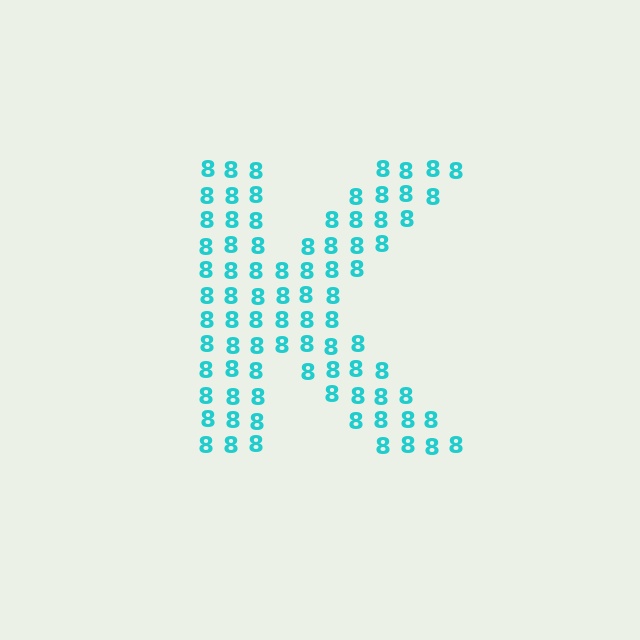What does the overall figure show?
The overall figure shows the letter K.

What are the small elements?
The small elements are digit 8's.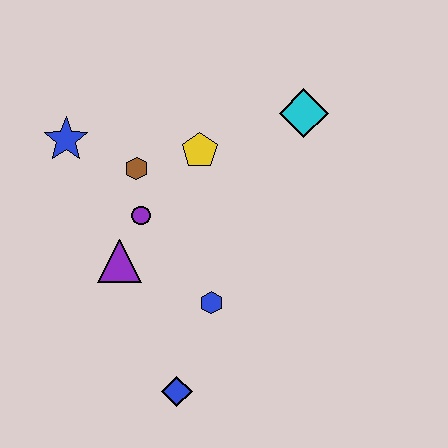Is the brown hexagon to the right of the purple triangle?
Yes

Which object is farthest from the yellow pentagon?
The blue diamond is farthest from the yellow pentagon.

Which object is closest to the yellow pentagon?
The brown hexagon is closest to the yellow pentagon.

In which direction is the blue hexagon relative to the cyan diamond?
The blue hexagon is below the cyan diamond.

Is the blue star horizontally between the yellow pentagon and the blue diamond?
No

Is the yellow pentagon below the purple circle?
No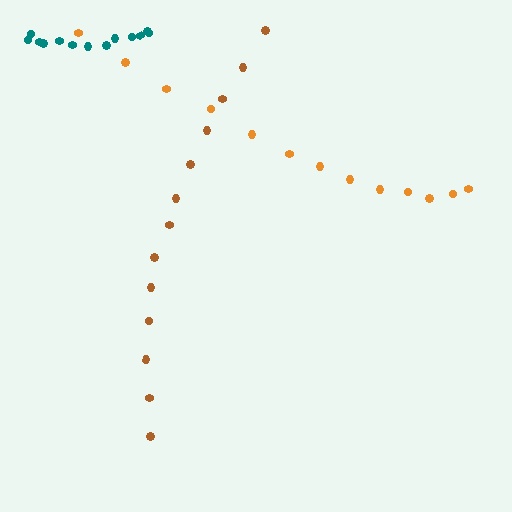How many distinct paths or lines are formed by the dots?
There are 3 distinct paths.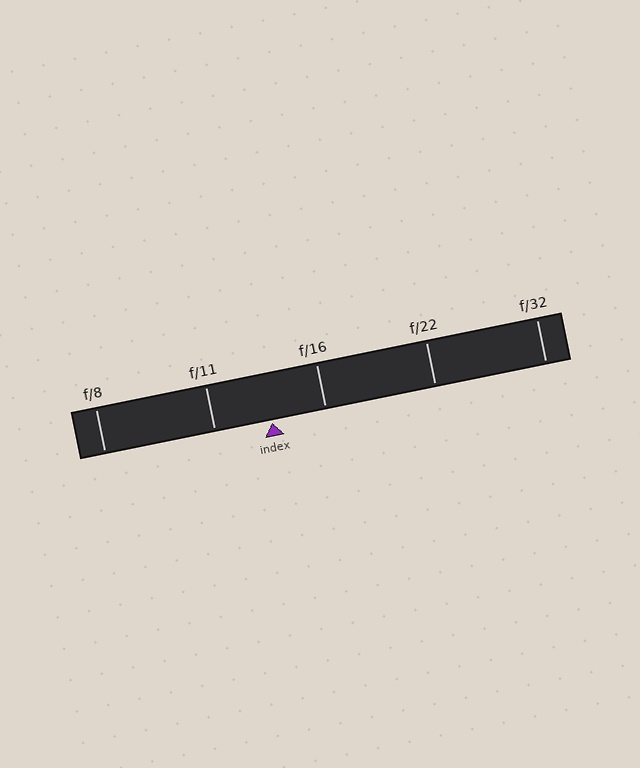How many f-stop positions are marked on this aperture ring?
There are 5 f-stop positions marked.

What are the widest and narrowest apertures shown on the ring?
The widest aperture shown is f/8 and the narrowest is f/32.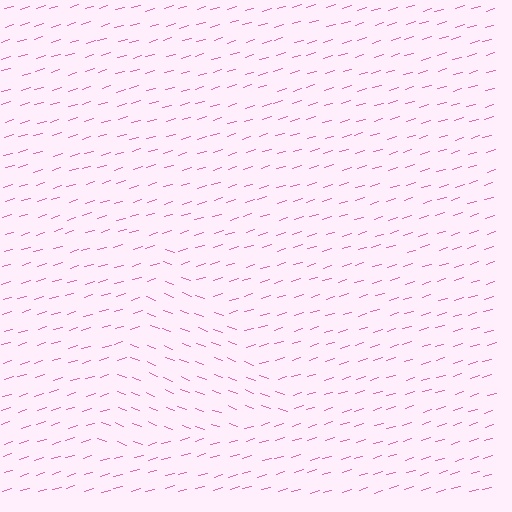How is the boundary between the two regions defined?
The boundary is defined purely by a change in line orientation (approximately 38 degrees difference). All lines are the same color and thickness.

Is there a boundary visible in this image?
Yes, there is a texture boundary formed by a change in line orientation.